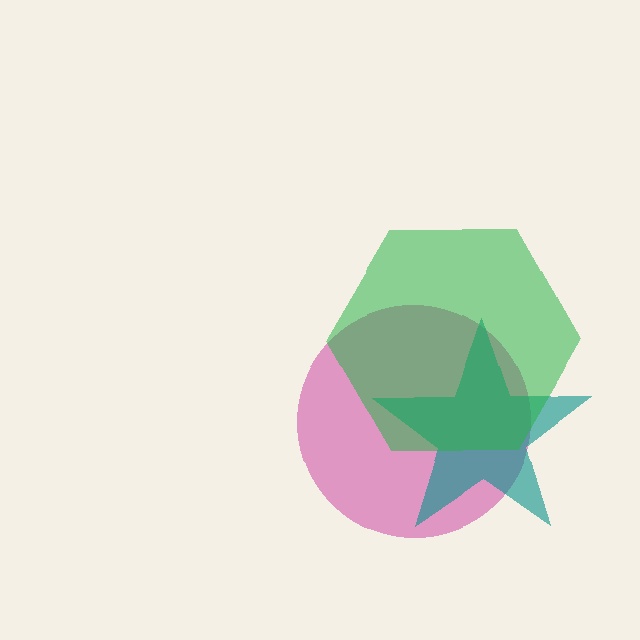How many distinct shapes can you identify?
There are 3 distinct shapes: a magenta circle, a teal star, a green hexagon.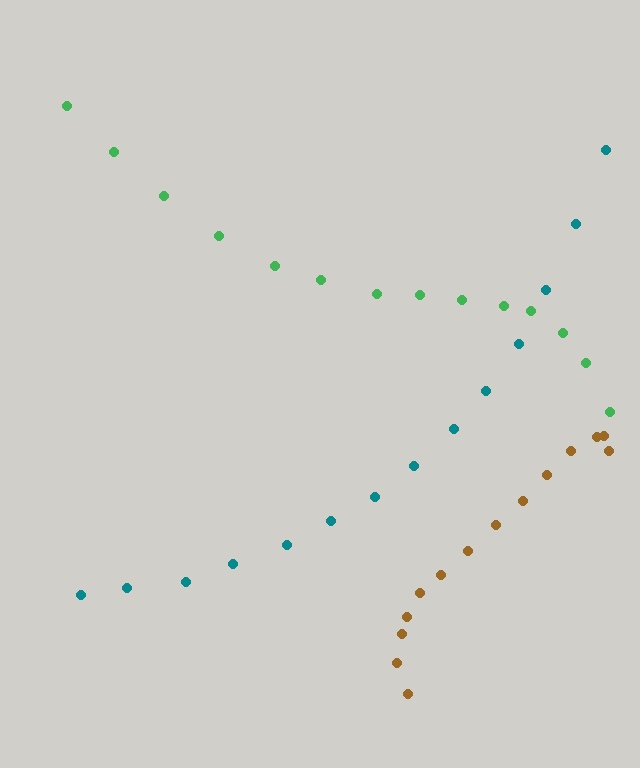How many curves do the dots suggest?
There are 3 distinct paths.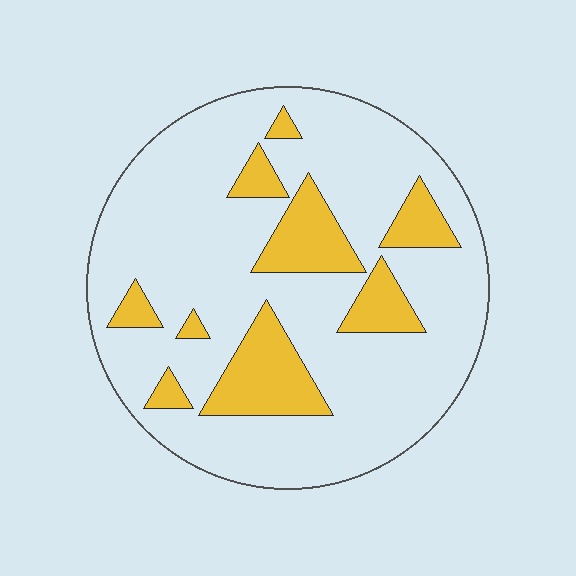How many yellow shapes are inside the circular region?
9.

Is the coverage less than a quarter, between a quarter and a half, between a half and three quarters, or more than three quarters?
Less than a quarter.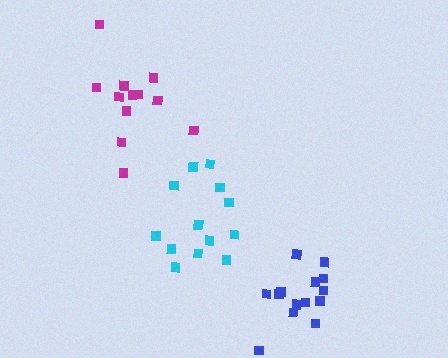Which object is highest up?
The magenta cluster is topmost.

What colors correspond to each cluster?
The clusters are colored: blue, magenta, cyan.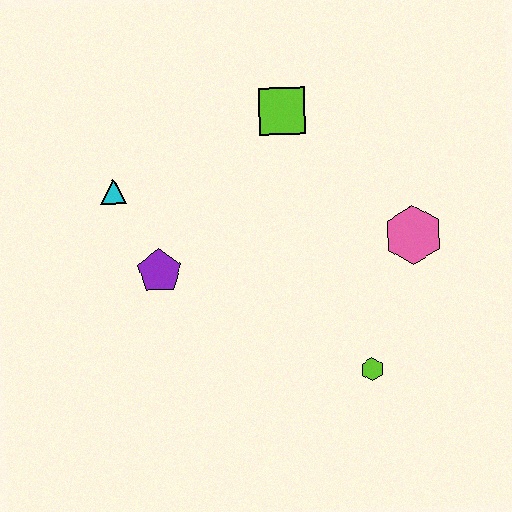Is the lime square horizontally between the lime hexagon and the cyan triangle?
Yes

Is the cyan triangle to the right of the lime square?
No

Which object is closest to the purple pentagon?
The cyan triangle is closest to the purple pentagon.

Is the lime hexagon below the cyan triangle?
Yes